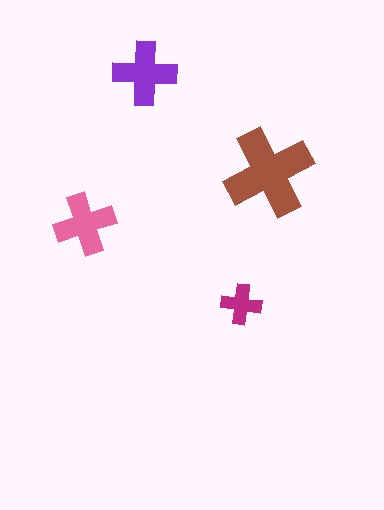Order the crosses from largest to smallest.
the brown one, the purple one, the pink one, the magenta one.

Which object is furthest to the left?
The pink cross is leftmost.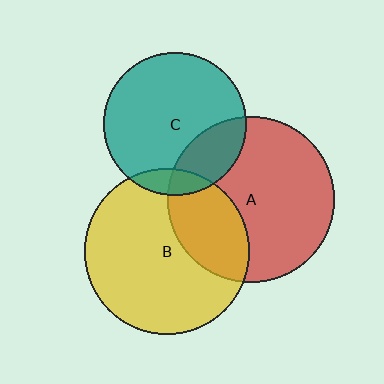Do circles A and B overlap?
Yes.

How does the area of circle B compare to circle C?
Approximately 1.3 times.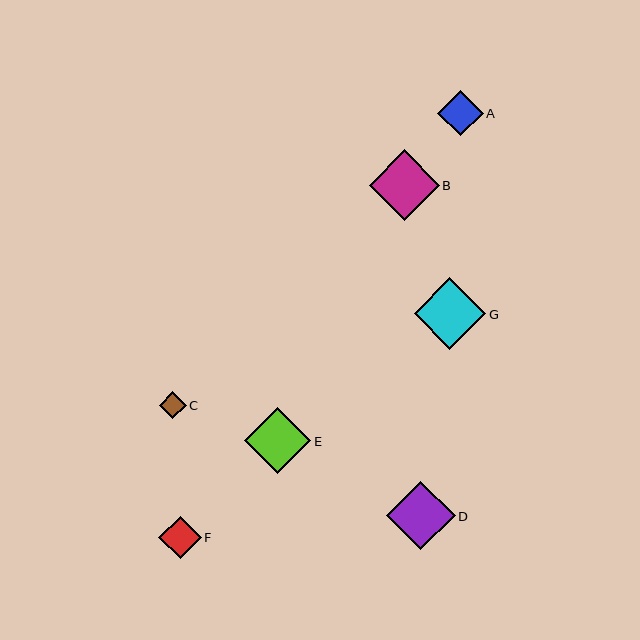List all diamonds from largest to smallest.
From largest to smallest: G, B, D, E, A, F, C.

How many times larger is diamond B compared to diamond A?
Diamond B is approximately 1.6 times the size of diamond A.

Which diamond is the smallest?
Diamond C is the smallest with a size of approximately 27 pixels.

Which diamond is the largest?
Diamond G is the largest with a size of approximately 72 pixels.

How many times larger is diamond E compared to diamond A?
Diamond E is approximately 1.5 times the size of diamond A.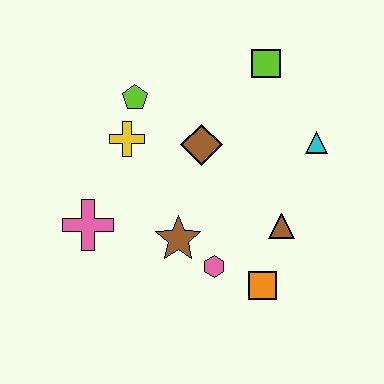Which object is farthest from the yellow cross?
The orange square is farthest from the yellow cross.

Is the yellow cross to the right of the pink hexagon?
No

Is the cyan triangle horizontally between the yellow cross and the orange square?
No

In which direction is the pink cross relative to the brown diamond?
The pink cross is to the left of the brown diamond.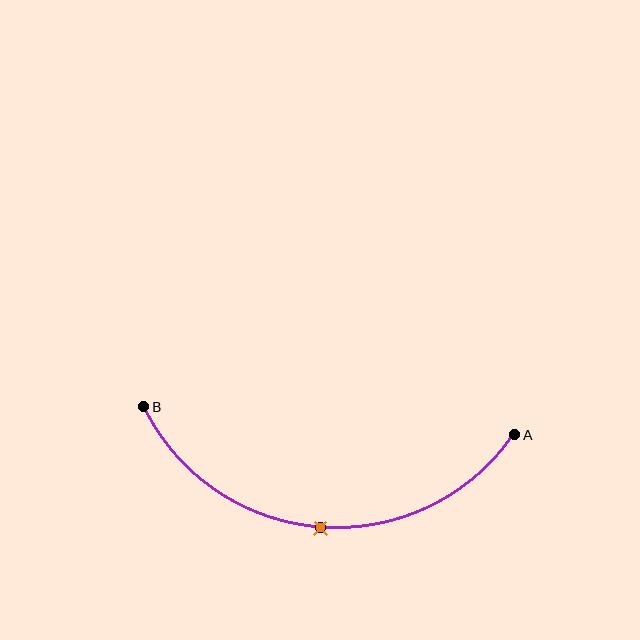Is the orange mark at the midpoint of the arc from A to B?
Yes. The orange mark lies on the arc at equal arc-length from both A and B — it is the arc midpoint.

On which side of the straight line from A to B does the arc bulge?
The arc bulges below the straight line connecting A and B.